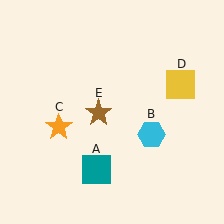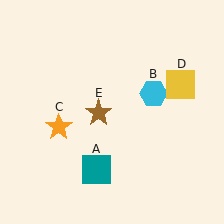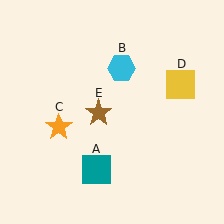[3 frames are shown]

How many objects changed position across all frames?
1 object changed position: cyan hexagon (object B).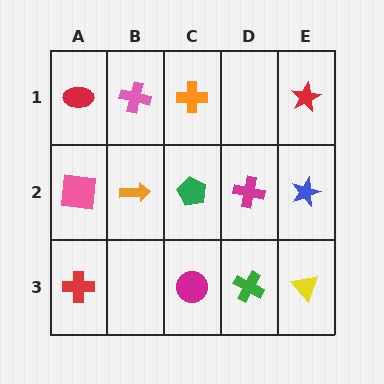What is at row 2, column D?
A magenta cross.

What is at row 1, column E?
A red star.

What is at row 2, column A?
A pink square.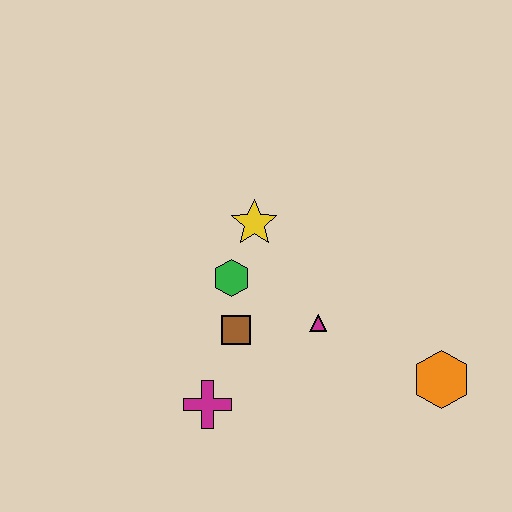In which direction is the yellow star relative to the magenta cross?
The yellow star is above the magenta cross.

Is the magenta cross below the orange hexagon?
Yes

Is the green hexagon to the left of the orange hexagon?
Yes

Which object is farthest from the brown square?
The orange hexagon is farthest from the brown square.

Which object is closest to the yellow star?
The green hexagon is closest to the yellow star.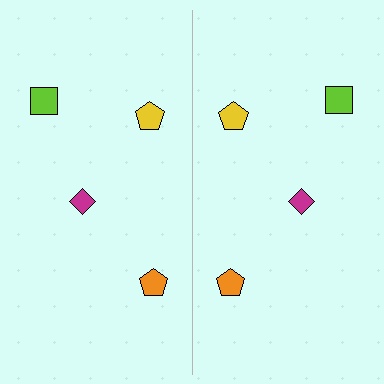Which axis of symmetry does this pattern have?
The pattern has a vertical axis of symmetry running through the center of the image.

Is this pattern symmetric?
Yes, this pattern has bilateral (reflection) symmetry.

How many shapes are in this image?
There are 8 shapes in this image.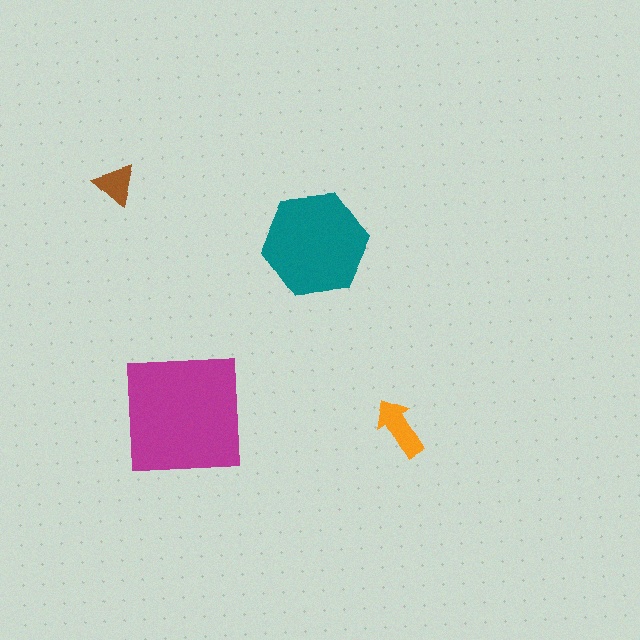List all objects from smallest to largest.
The brown triangle, the orange arrow, the teal hexagon, the magenta square.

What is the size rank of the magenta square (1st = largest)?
1st.